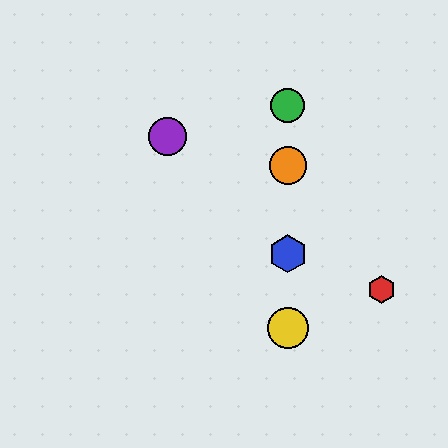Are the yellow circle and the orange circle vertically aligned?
Yes, both are at x≈288.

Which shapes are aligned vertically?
The blue hexagon, the green circle, the yellow circle, the orange circle are aligned vertically.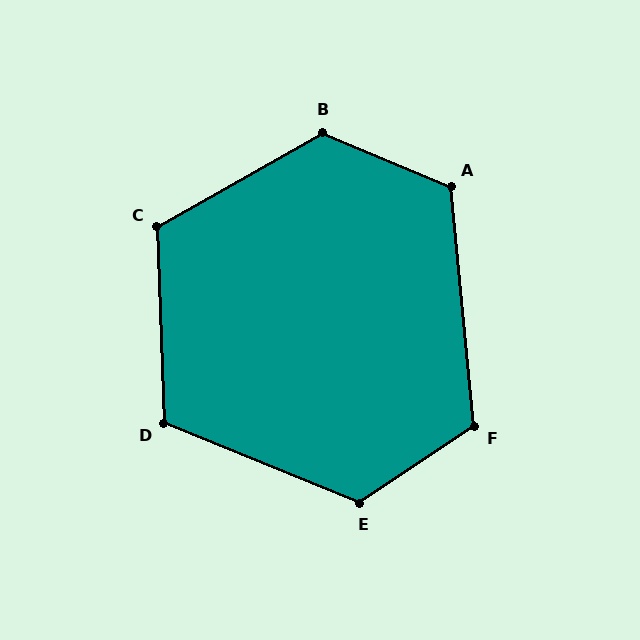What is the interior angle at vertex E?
Approximately 124 degrees (obtuse).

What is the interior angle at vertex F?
Approximately 118 degrees (obtuse).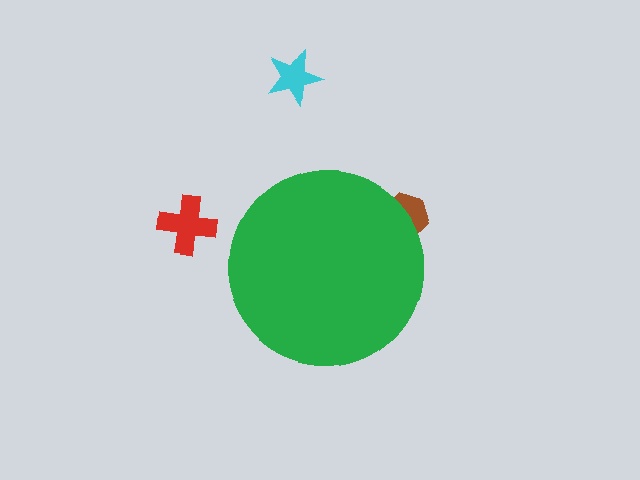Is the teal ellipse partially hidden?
Yes, the teal ellipse is partially hidden behind the green circle.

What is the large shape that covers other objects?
A green circle.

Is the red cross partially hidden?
No, the red cross is fully visible.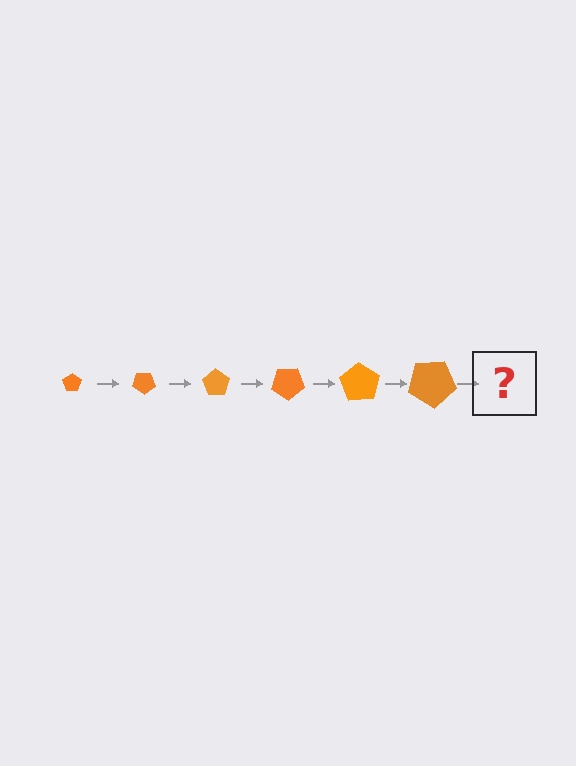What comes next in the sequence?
The next element should be a pentagon, larger than the previous one and rotated 210 degrees from the start.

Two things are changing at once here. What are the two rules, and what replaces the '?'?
The two rules are that the pentagon grows larger each step and it rotates 35 degrees each step. The '?' should be a pentagon, larger than the previous one and rotated 210 degrees from the start.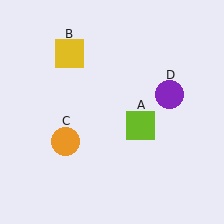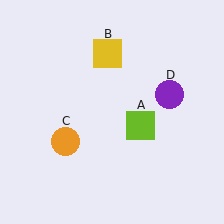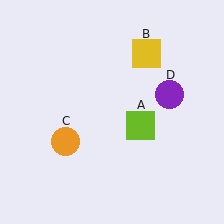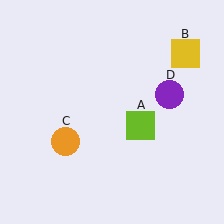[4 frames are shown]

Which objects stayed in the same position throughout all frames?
Lime square (object A) and orange circle (object C) and purple circle (object D) remained stationary.